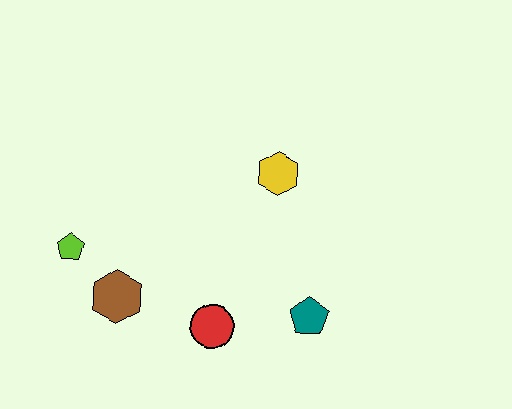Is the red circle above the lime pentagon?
No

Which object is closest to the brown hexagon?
The lime pentagon is closest to the brown hexagon.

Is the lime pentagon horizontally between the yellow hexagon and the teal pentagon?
No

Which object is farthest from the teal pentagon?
The lime pentagon is farthest from the teal pentagon.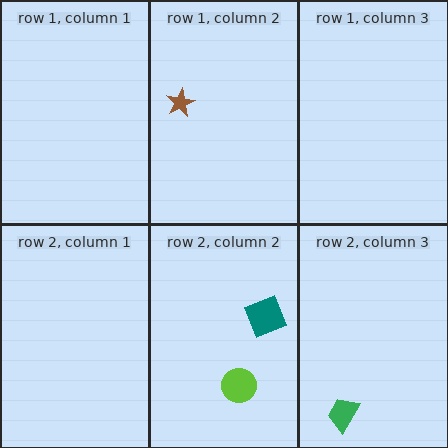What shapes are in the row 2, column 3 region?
The green trapezoid.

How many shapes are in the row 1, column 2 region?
1.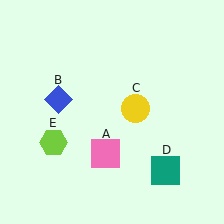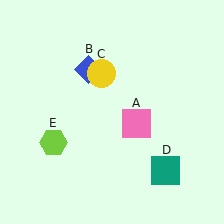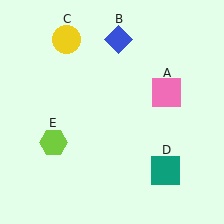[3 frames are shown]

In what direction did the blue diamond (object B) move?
The blue diamond (object B) moved up and to the right.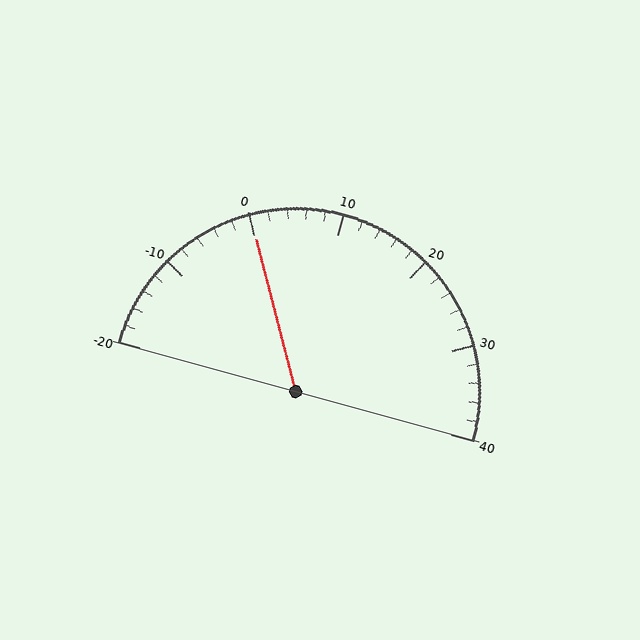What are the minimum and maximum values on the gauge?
The gauge ranges from -20 to 40.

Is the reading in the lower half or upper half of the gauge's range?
The reading is in the lower half of the range (-20 to 40).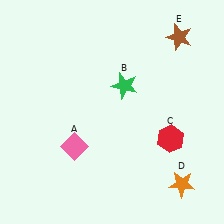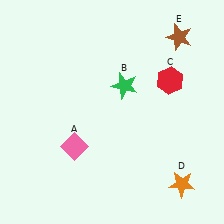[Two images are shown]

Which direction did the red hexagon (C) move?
The red hexagon (C) moved up.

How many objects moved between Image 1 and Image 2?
1 object moved between the two images.